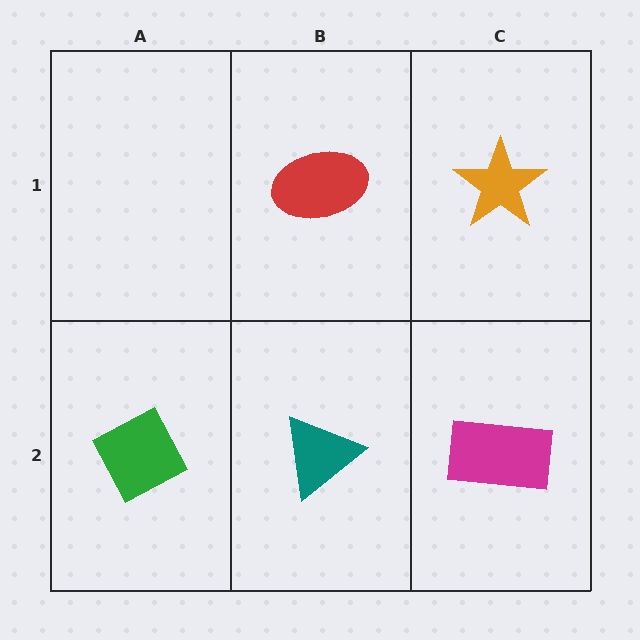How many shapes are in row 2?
3 shapes.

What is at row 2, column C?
A magenta rectangle.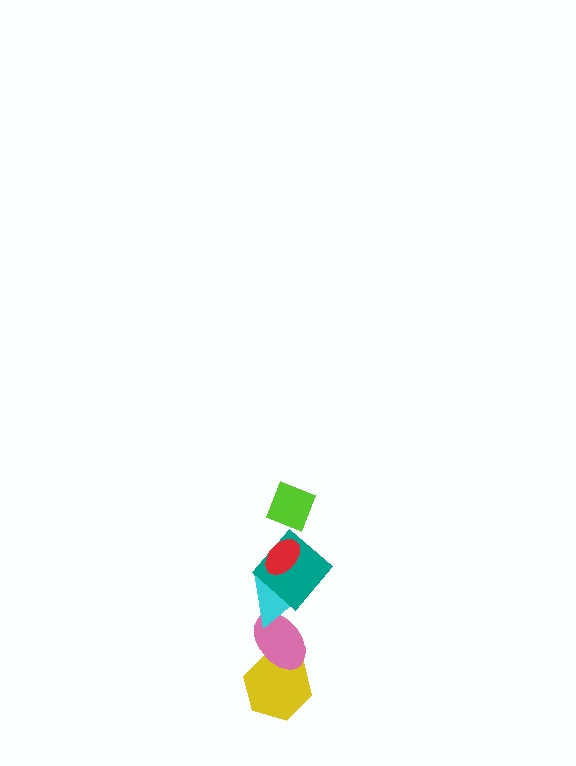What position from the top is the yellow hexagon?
The yellow hexagon is 6th from the top.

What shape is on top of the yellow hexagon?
The pink ellipse is on top of the yellow hexagon.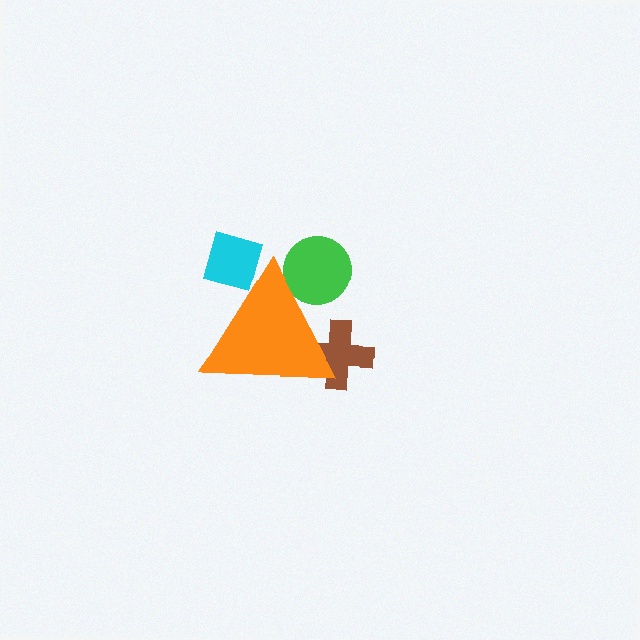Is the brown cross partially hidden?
Yes, the brown cross is partially hidden behind the orange triangle.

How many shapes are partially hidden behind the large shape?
3 shapes are partially hidden.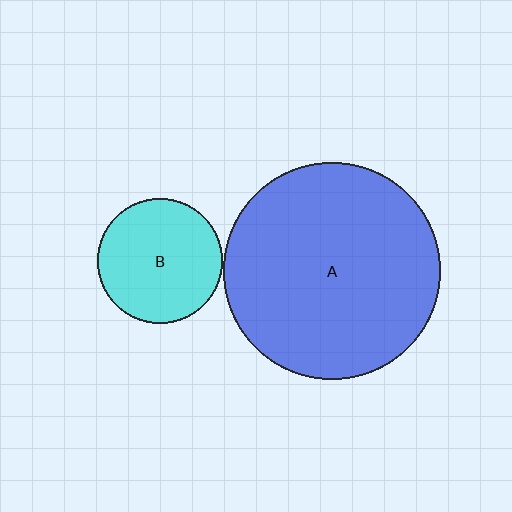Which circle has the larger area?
Circle A (blue).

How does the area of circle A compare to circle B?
Approximately 3.0 times.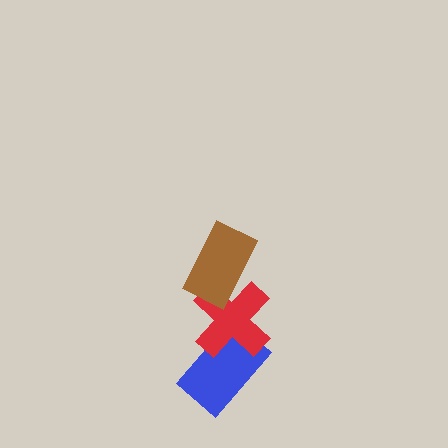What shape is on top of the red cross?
The brown rectangle is on top of the red cross.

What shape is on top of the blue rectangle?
The red cross is on top of the blue rectangle.